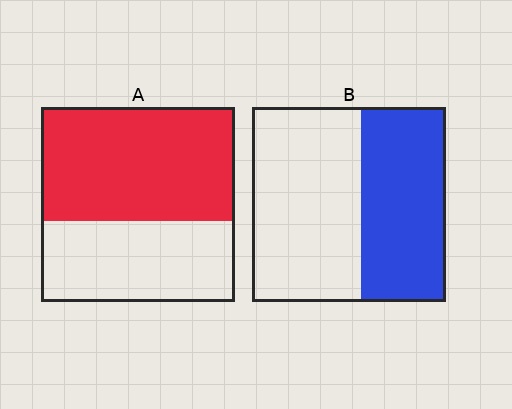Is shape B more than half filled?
No.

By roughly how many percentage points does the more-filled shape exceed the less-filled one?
By roughly 15 percentage points (A over B).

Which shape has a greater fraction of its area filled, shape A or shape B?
Shape A.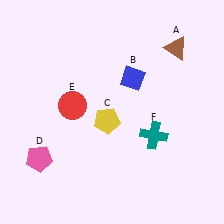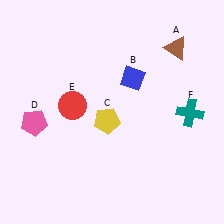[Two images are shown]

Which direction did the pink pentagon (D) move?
The pink pentagon (D) moved up.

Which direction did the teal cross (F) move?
The teal cross (F) moved right.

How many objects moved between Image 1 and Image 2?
2 objects moved between the two images.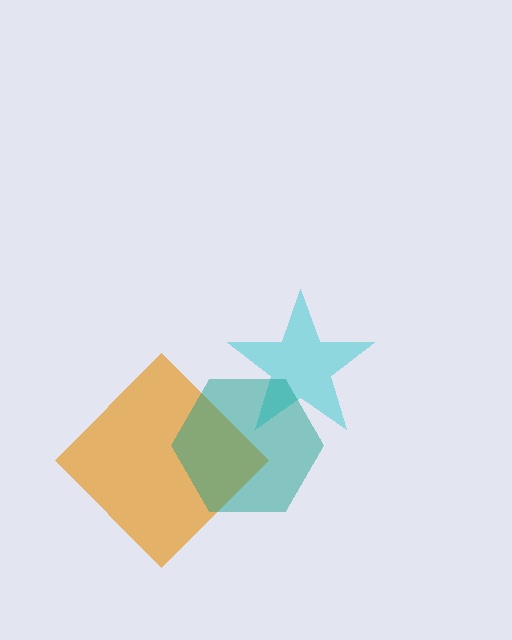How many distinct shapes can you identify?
There are 3 distinct shapes: a cyan star, an orange diamond, a teal hexagon.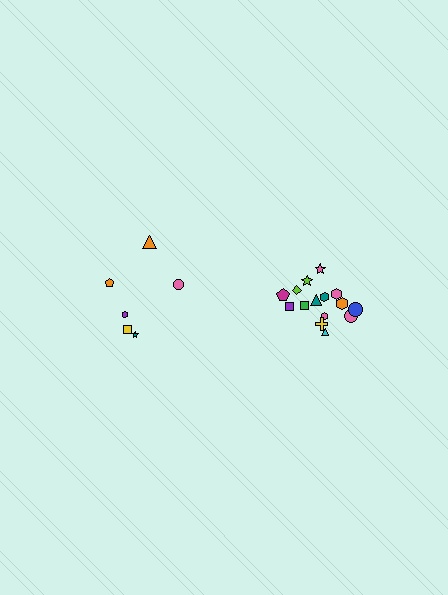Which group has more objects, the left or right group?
The right group.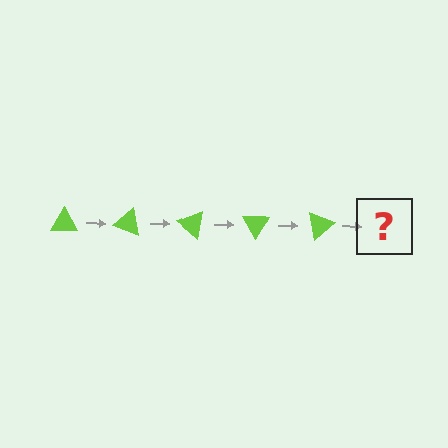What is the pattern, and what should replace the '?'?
The pattern is that the triangle rotates 20 degrees each step. The '?' should be a lime triangle rotated 100 degrees.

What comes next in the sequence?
The next element should be a lime triangle rotated 100 degrees.